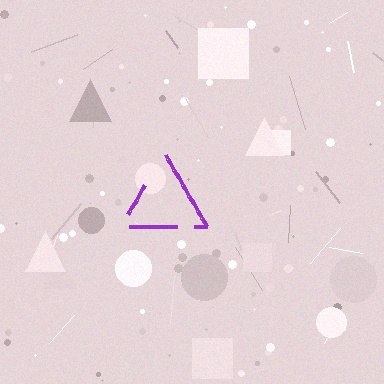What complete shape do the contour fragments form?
The contour fragments form a triangle.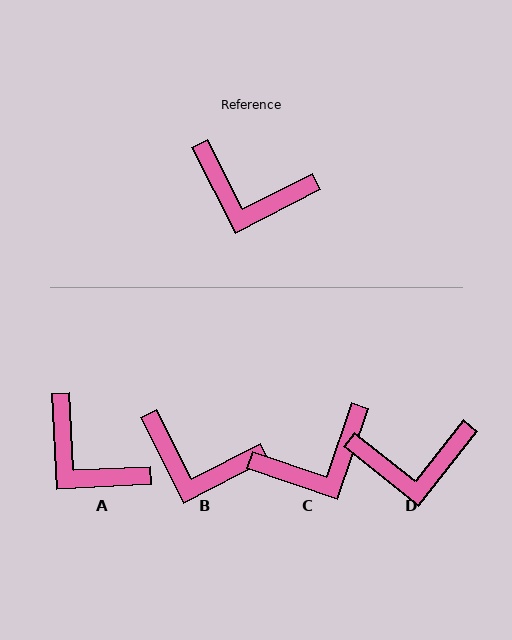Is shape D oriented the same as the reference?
No, it is off by about 24 degrees.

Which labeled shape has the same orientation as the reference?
B.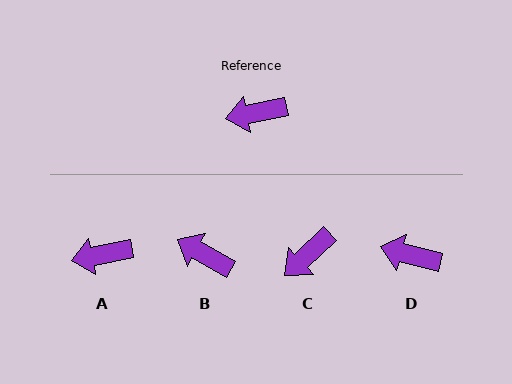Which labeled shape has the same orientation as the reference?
A.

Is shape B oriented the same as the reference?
No, it is off by about 40 degrees.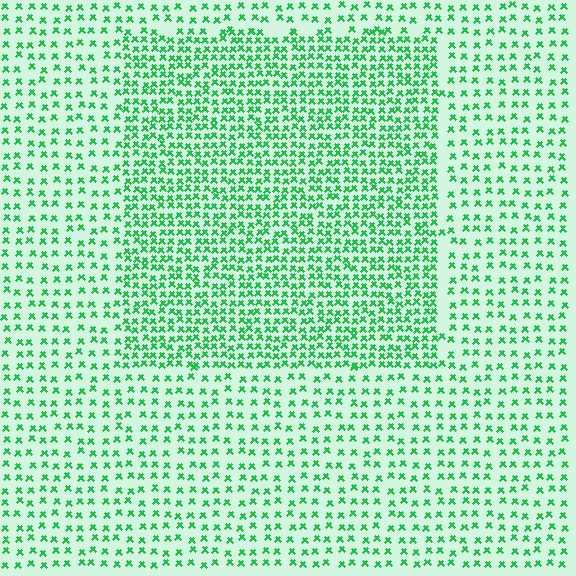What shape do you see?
I see a rectangle.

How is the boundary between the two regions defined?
The boundary is defined by a change in element density (approximately 2.0x ratio). All elements are the same color, size, and shape.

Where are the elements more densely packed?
The elements are more densely packed inside the rectangle boundary.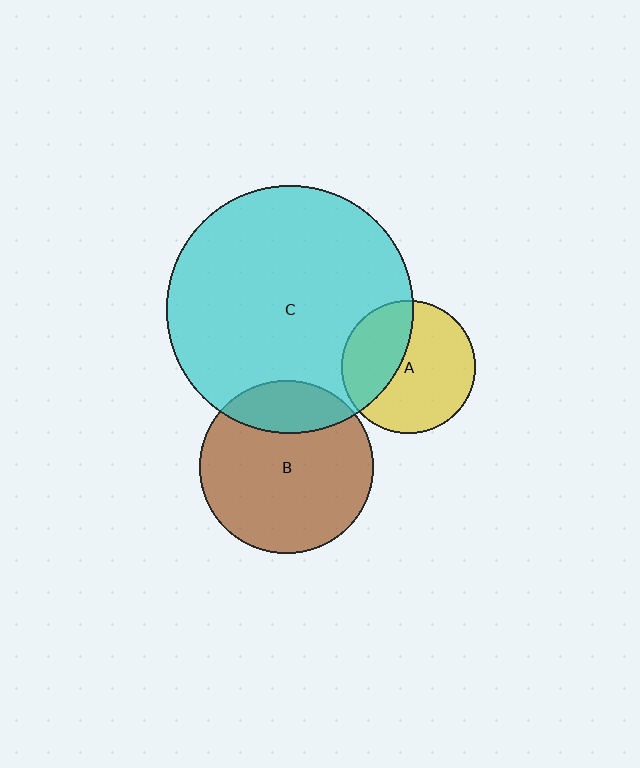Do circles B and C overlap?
Yes.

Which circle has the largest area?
Circle C (cyan).